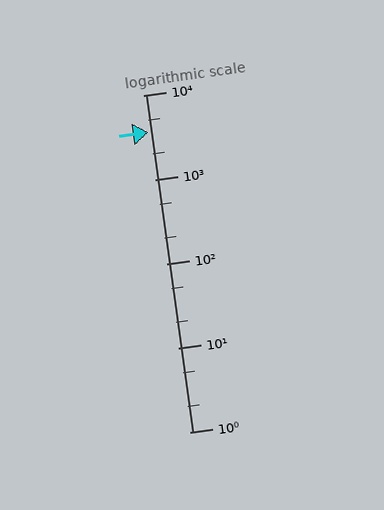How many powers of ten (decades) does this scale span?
The scale spans 4 decades, from 1 to 10000.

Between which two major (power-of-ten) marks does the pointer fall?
The pointer is between 1000 and 10000.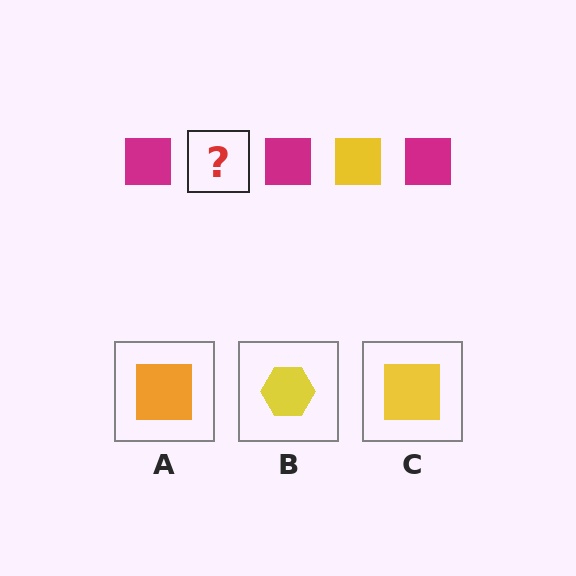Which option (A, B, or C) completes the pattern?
C.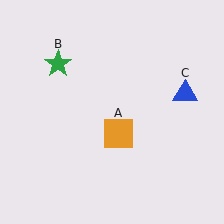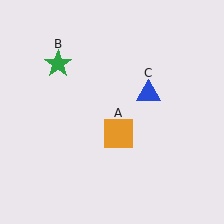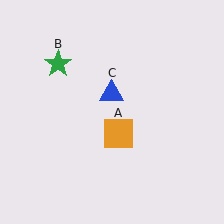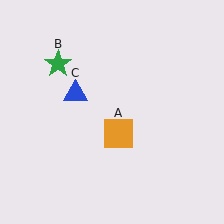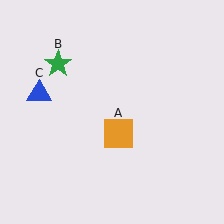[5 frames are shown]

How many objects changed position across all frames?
1 object changed position: blue triangle (object C).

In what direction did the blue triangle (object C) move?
The blue triangle (object C) moved left.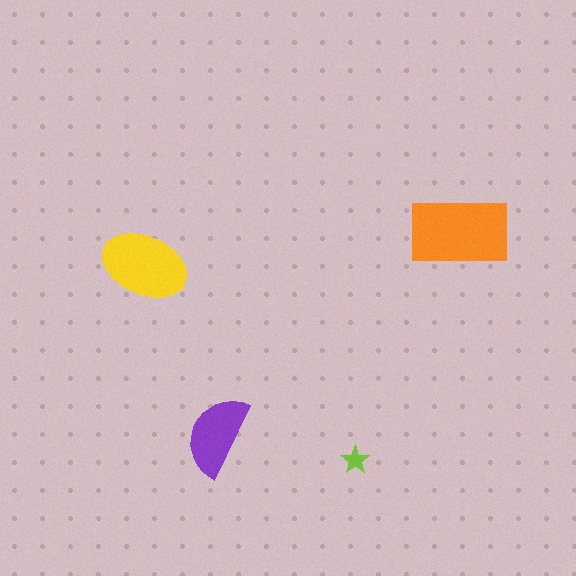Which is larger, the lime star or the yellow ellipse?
The yellow ellipse.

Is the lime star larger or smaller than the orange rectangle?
Smaller.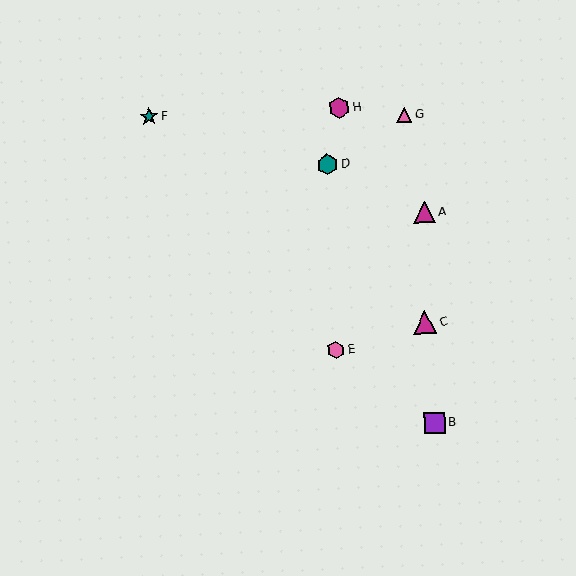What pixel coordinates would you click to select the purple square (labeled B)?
Click at (435, 423) to select the purple square B.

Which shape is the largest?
The magenta triangle (labeled C) is the largest.